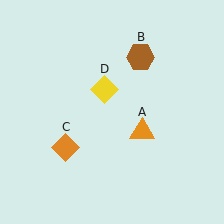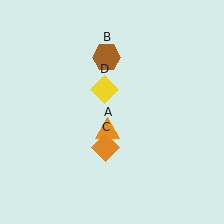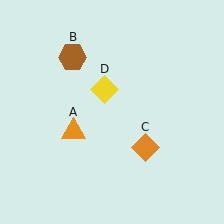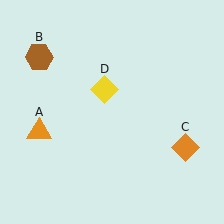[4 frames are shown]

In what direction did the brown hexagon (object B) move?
The brown hexagon (object B) moved left.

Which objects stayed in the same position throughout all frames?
Yellow diamond (object D) remained stationary.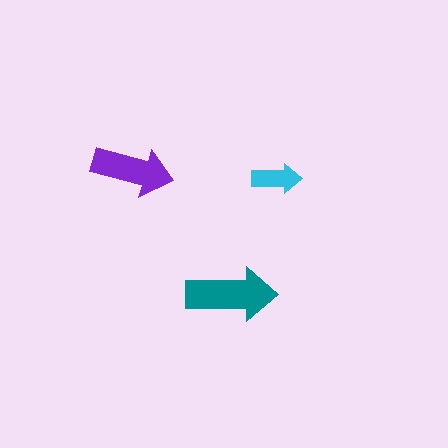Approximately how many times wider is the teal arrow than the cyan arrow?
About 2 times wider.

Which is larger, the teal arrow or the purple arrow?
The teal one.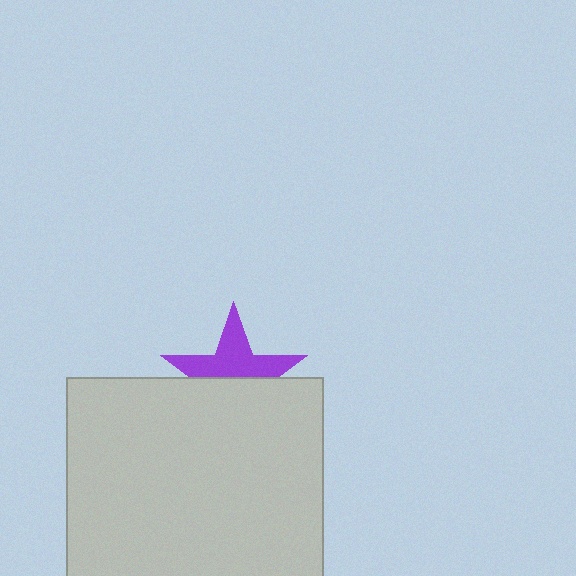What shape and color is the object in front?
The object in front is a light gray square.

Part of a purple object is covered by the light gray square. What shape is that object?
It is a star.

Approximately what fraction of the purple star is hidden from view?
Roughly 49% of the purple star is hidden behind the light gray square.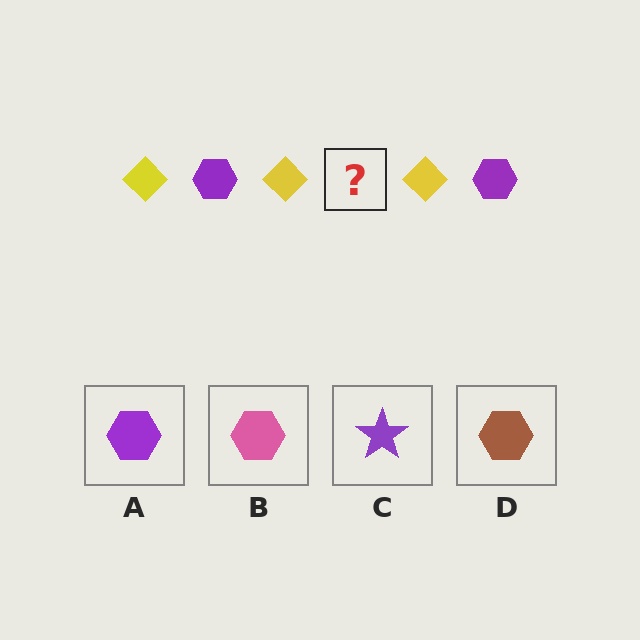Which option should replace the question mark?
Option A.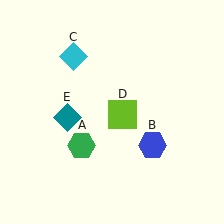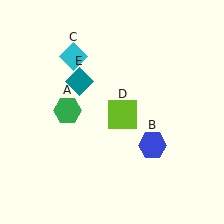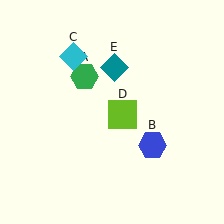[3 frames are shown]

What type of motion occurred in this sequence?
The green hexagon (object A), teal diamond (object E) rotated clockwise around the center of the scene.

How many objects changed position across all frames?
2 objects changed position: green hexagon (object A), teal diamond (object E).